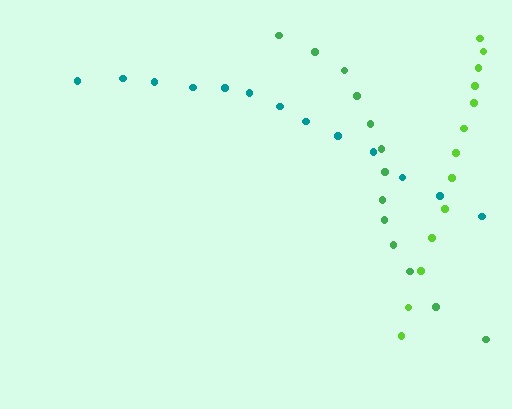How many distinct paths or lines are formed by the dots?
There are 3 distinct paths.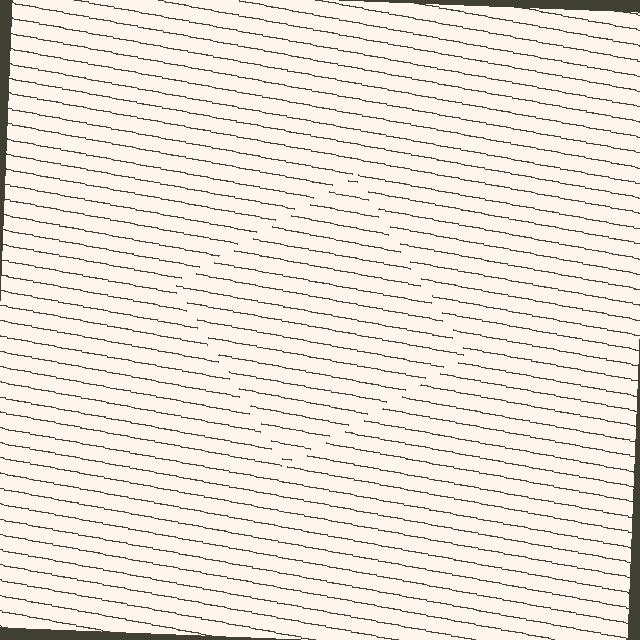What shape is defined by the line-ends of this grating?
An illusory square. The interior of the shape contains the same grating, shifted by half a period — the contour is defined by the phase discontinuity where line-ends from the inner and outer gratings abut.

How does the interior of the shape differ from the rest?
The interior of the shape contains the same grating, shifted by half a period — the contour is defined by the phase discontinuity where line-ends from the inner and outer gratings abut.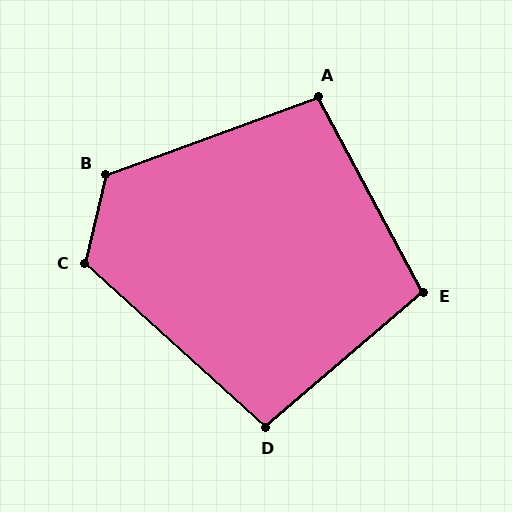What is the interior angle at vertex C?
Approximately 119 degrees (obtuse).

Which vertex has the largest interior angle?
B, at approximately 123 degrees.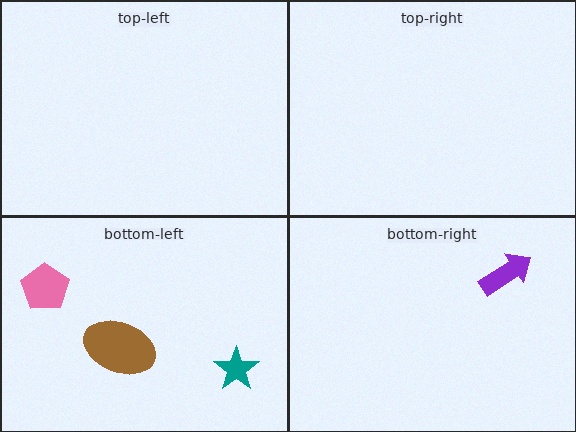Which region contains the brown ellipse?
The bottom-left region.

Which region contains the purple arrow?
The bottom-right region.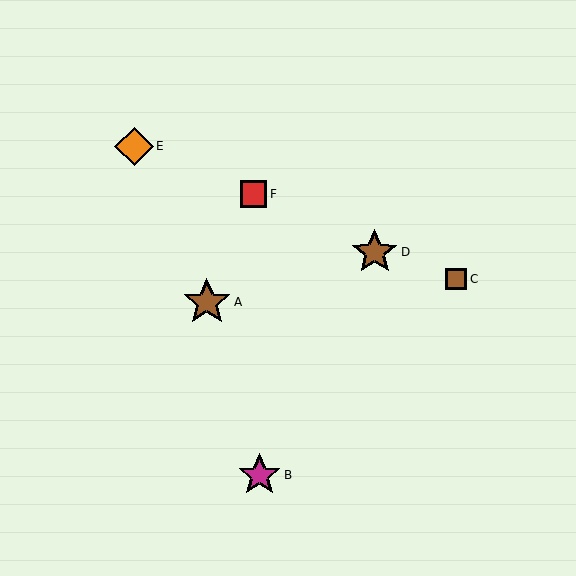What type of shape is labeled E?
Shape E is an orange diamond.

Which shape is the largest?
The brown star (labeled A) is the largest.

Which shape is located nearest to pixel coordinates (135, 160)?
The orange diamond (labeled E) at (134, 147) is nearest to that location.